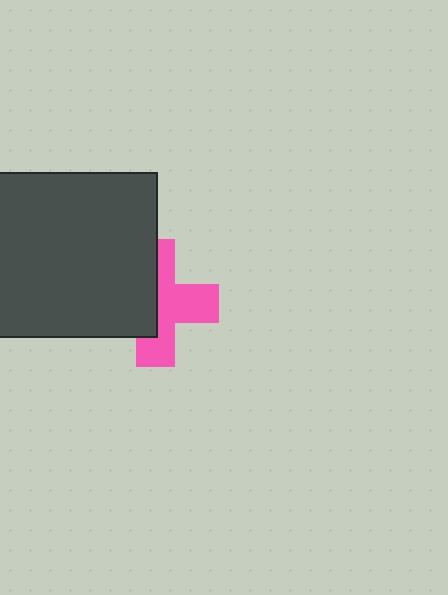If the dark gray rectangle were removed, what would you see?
You would see the complete pink cross.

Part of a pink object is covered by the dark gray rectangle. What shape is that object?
It is a cross.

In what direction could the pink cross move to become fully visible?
The pink cross could move right. That would shift it out from behind the dark gray rectangle entirely.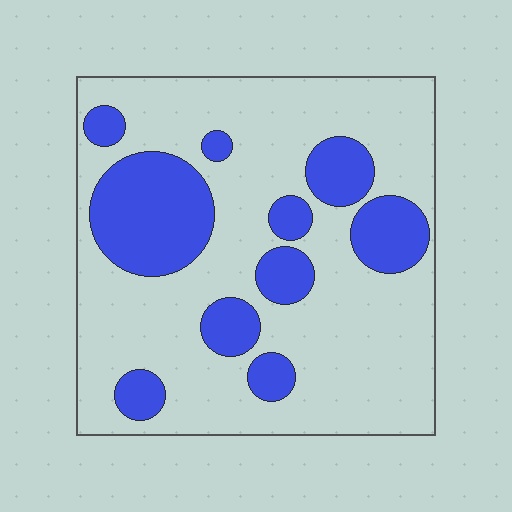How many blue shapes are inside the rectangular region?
10.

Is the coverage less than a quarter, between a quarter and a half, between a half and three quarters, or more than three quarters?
Between a quarter and a half.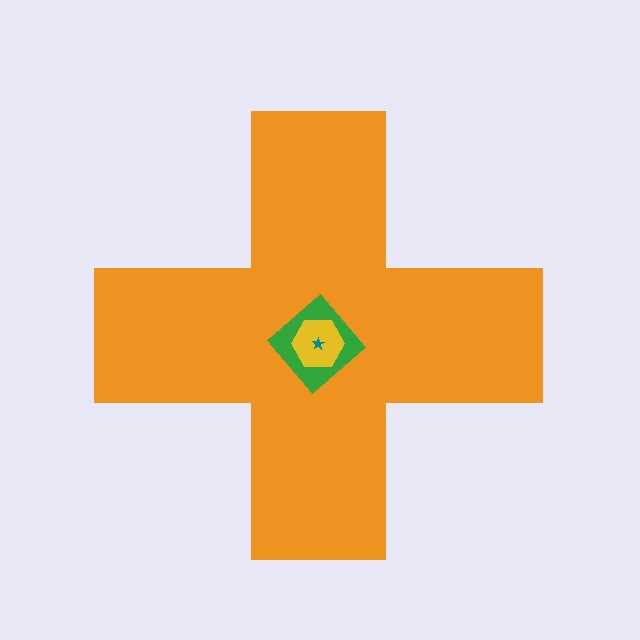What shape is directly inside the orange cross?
The green diamond.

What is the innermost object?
The teal star.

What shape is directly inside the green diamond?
The yellow hexagon.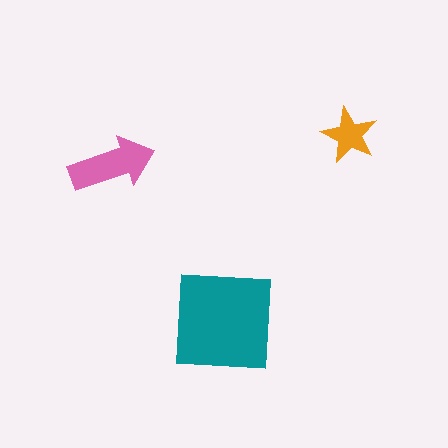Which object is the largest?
The teal square.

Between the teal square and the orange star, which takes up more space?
The teal square.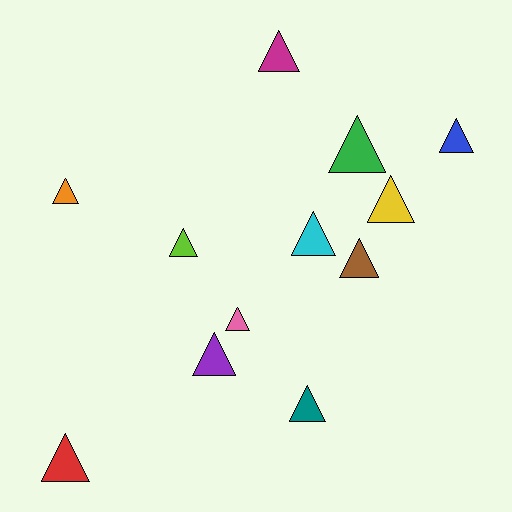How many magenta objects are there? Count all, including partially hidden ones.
There is 1 magenta object.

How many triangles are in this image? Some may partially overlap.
There are 12 triangles.